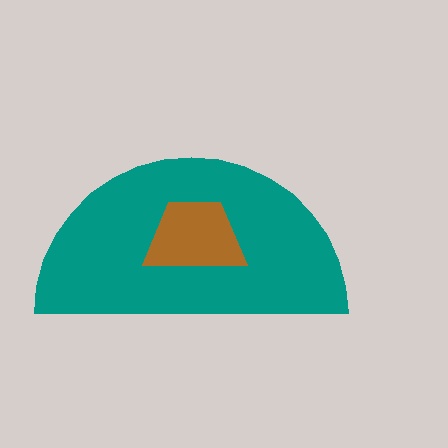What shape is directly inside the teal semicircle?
The brown trapezoid.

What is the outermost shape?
The teal semicircle.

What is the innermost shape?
The brown trapezoid.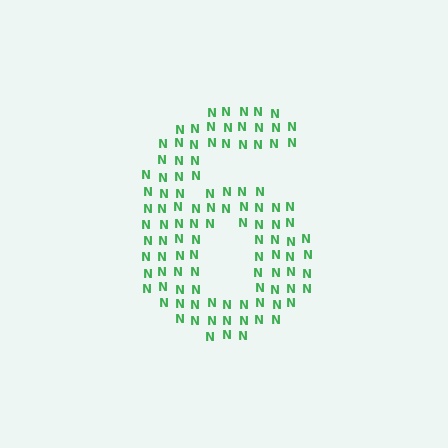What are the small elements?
The small elements are letter N's.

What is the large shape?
The large shape is the digit 6.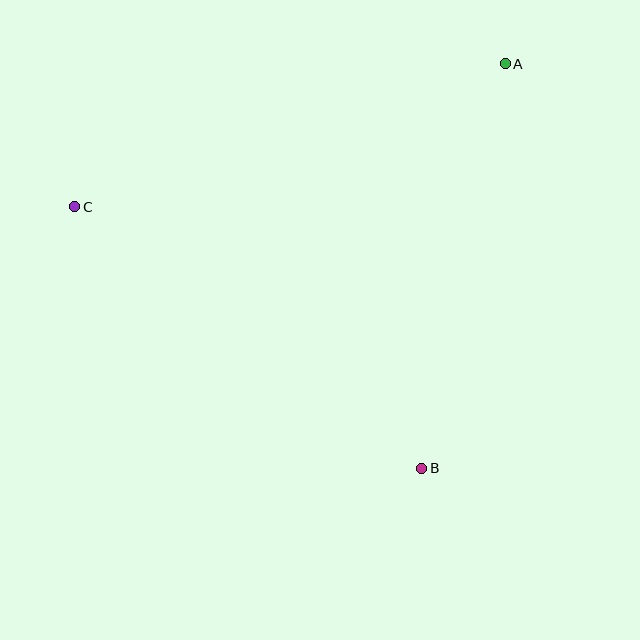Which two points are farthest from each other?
Points A and C are farthest from each other.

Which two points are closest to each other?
Points A and B are closest to each other.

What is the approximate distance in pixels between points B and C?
The distance between B and C is approximately 435 pixels.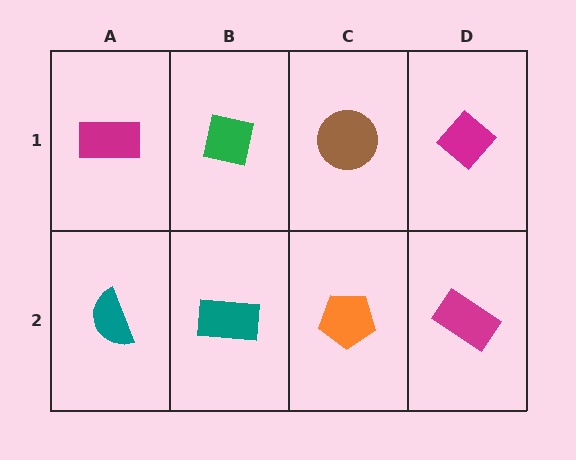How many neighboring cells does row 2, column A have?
2.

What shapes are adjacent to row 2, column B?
A green square (row 1, column B), a teal semicircle (row 2, column A), an orange pentagon (row 2, column C).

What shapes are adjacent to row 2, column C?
A brown circle (row 1, column C), a teal rectangle (row 2, column B), a magenta rectangle (row 2, column D).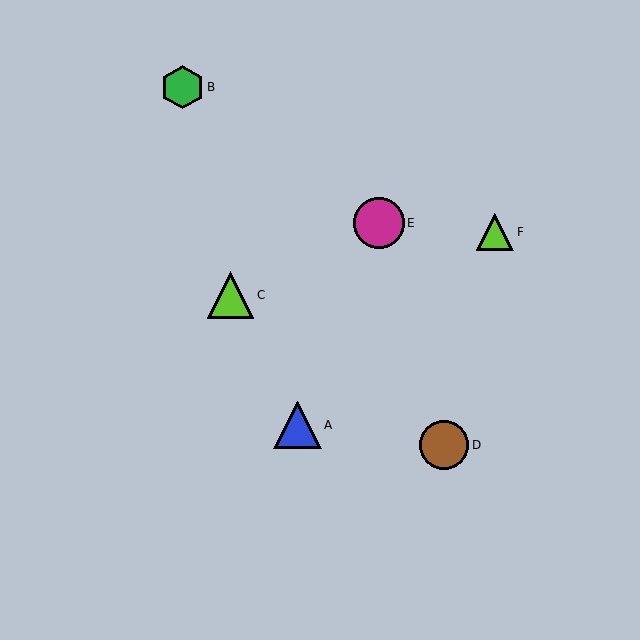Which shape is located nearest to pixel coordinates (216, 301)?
The lime triangle (labeled C) at (230, 295) is nearest to that location.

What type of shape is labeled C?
Shape C is a lime triangle.